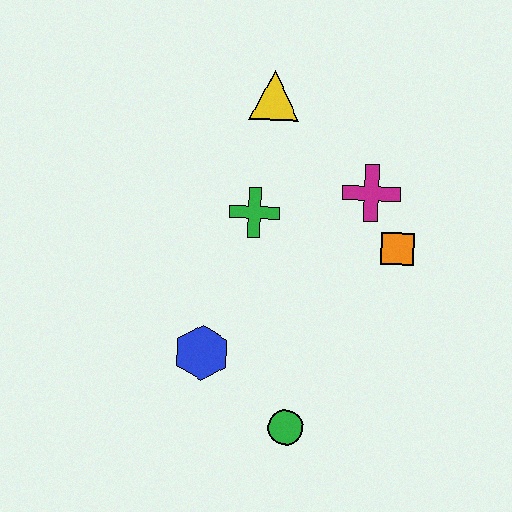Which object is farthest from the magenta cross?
The green circle is farthest from the magenta cross.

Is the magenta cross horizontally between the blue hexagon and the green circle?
No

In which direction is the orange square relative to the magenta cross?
The orange square is below the magenta cross.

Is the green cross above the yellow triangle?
No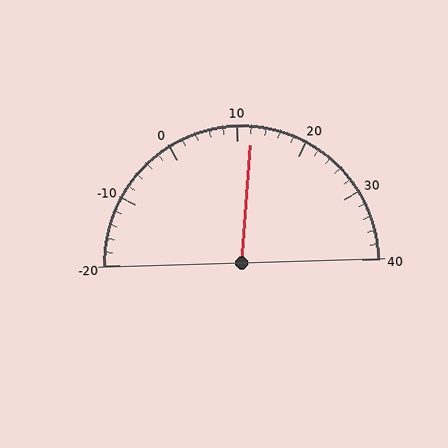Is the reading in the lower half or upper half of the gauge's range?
The reading is in the upper half of the range (-20 to 40).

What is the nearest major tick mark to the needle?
The nearest major tick mark is 10.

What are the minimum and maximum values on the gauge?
The gauge ranges from -20 to 40.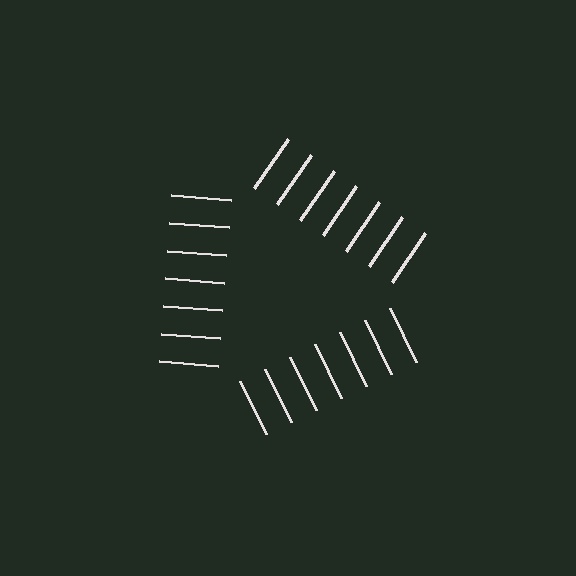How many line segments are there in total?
21 — 7 along each of the 3 edges.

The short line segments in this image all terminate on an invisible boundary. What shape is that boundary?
An illusory triangle — the line segments terminate on its edges but no continuous stroke is drawn.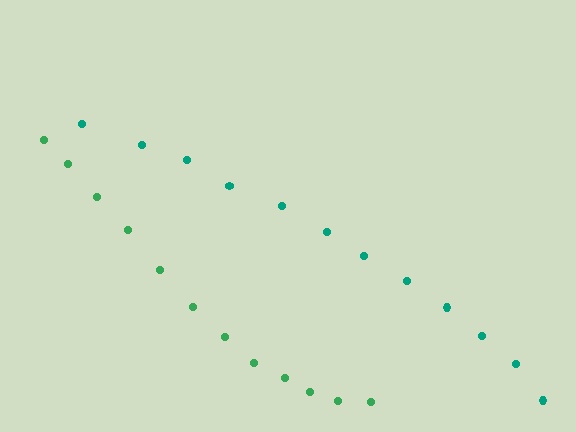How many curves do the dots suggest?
There are 2 distinct paths.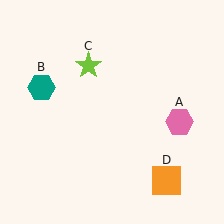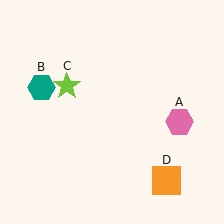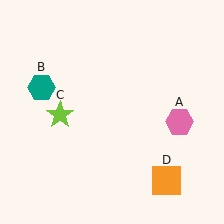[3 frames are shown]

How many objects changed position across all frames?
1 object changed position: lime star (object C).